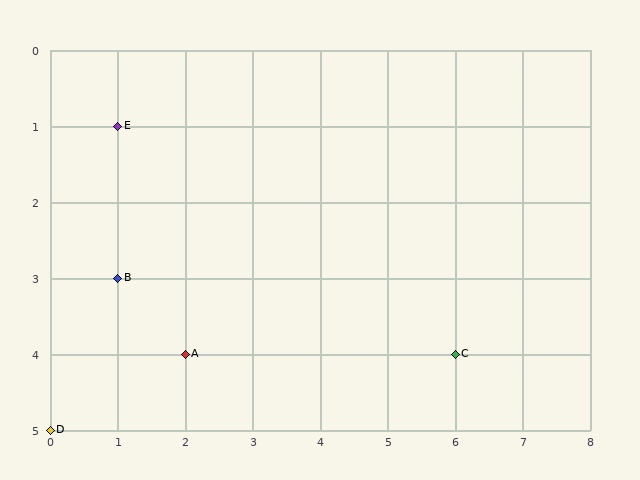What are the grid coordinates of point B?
Point B is at grid coordinates (1, 3).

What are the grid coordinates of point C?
Point C is at grid coordinates (6, 4).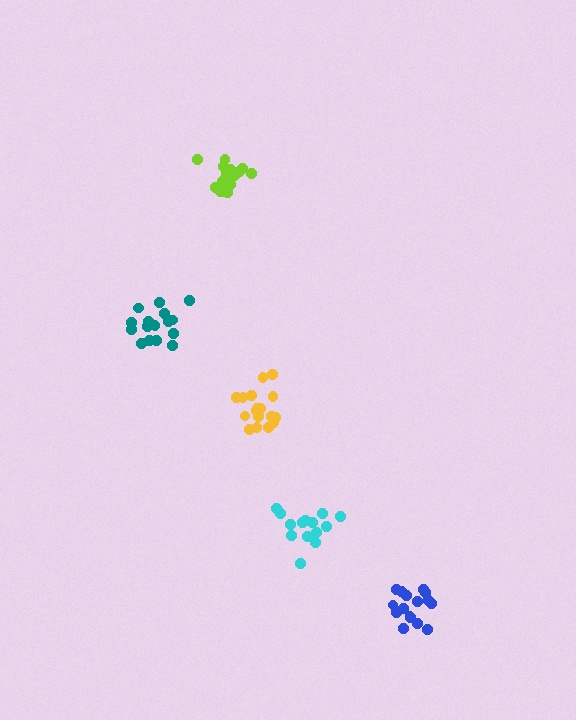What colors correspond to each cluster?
The clusters are colored: yellow, cyan, lime, teal, blue.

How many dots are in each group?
Group 1: 17 dots, Group 2: 15 dots, Group 3: 15 dots, Group 4: 16 dots, Group 5: 16 dots (79 total).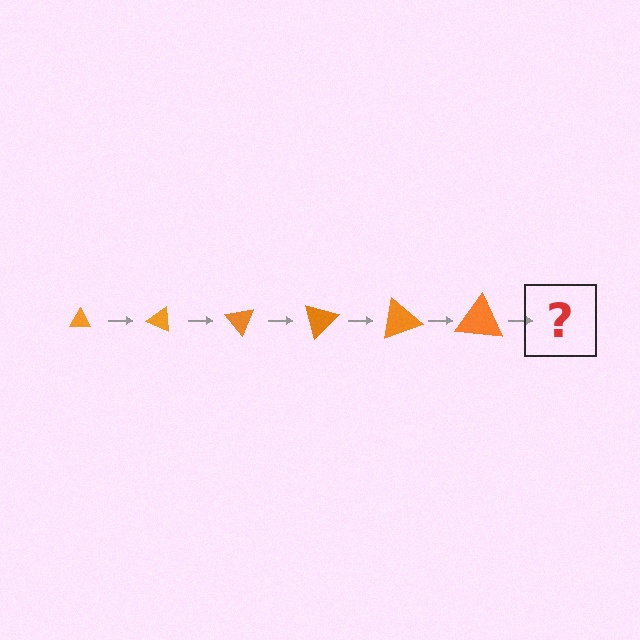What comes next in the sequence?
The next element should be a triangle, larger than the previous one and rotated 150 degrees from the start.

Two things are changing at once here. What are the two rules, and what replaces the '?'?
The two rules are that the triangle grows larger each step and it rotates 25 degrees each step. The '?' should be a triangle, larger than the previous one and rotated 150 degrees from the start.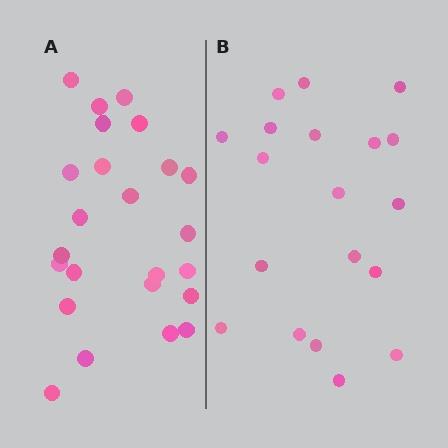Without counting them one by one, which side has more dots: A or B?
Region A (the left region) has more dots.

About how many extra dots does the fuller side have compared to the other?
Region A has about 5 more dots than region B.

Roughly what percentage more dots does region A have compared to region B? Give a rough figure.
About 25% more.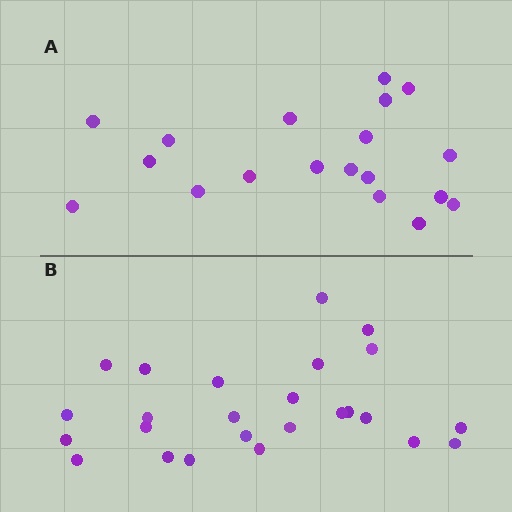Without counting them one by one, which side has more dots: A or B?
Region B (the bottom region) has more dots.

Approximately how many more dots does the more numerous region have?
Region B has about 6 more dots than region A.